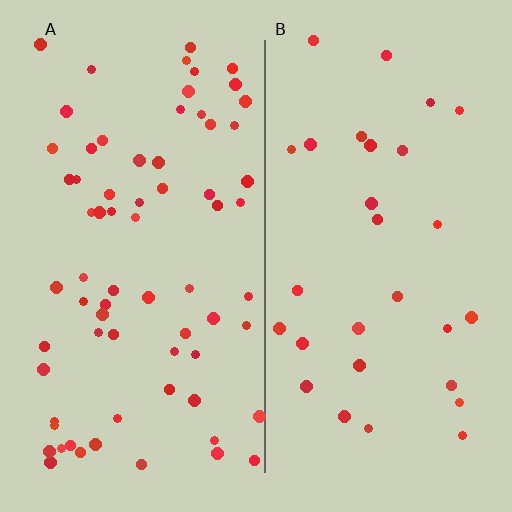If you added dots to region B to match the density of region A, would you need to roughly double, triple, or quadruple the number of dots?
Approximately double.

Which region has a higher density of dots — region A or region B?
A (the left).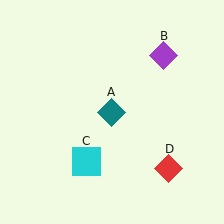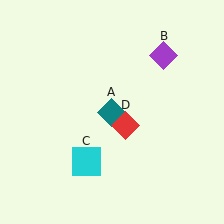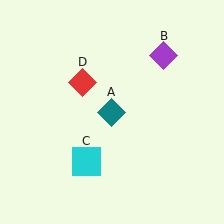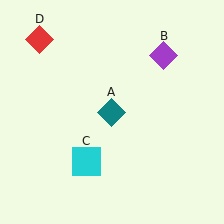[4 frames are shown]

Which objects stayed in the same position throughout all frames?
Teal diamond (object A) and purple diamond (object B) and cyan square (object C) remained stationary.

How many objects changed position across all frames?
1 object changed position: red diamond (object D).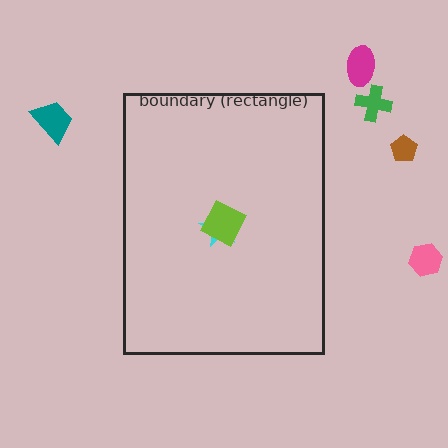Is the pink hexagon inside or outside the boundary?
Outside.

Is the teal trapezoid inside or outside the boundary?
Outside.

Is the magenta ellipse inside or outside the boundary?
Outside.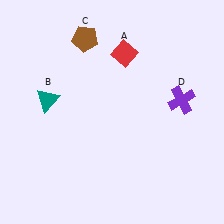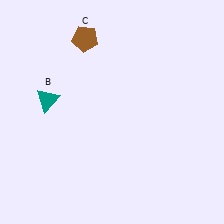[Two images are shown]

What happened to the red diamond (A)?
The red diamond (A) was removed in Image 2. It was in the top-right area of Image 1.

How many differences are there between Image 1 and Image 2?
There are 2 differences between the two images.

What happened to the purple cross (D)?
The purple cross (D) was removed in Image 2. It was in the top-right area of Image 1.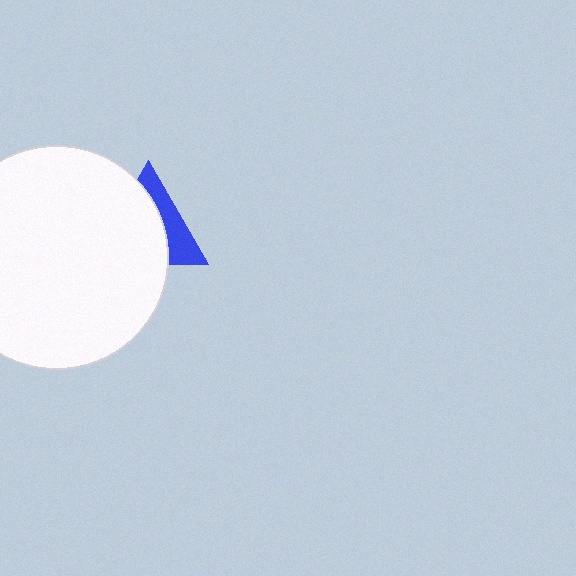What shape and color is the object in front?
The object in front is a white circle.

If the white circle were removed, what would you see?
You would see the complete blue triangle.